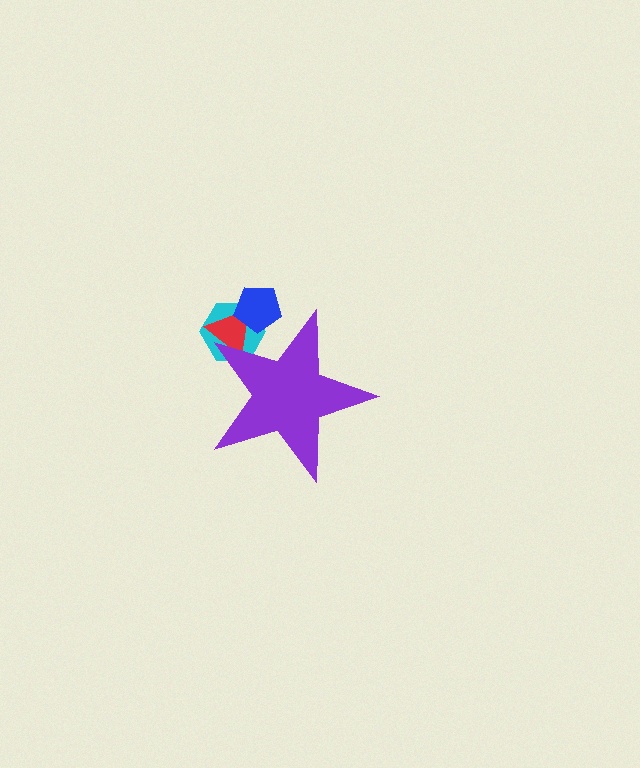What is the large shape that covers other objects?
A purple star.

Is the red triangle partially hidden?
Yes, the red triangle is partially hidden behind the purple star.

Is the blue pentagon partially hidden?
Yes, the blue pentagon is partially hidden behind the purple star.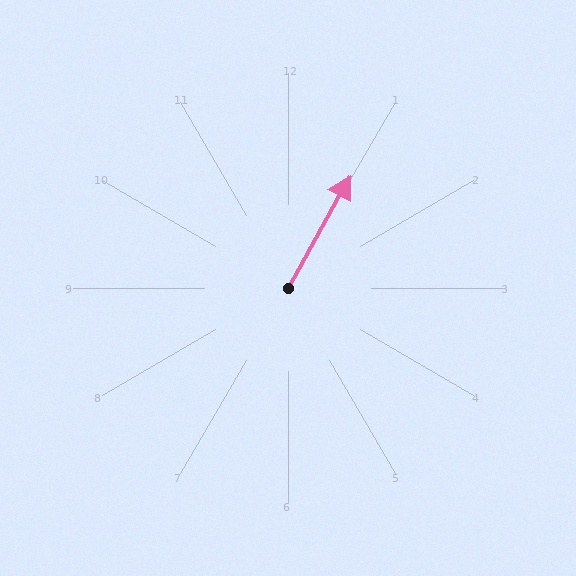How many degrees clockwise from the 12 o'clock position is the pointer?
Approximately 29 degrees.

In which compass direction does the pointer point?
Northeast.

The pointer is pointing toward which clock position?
Roughly 1 o'clock.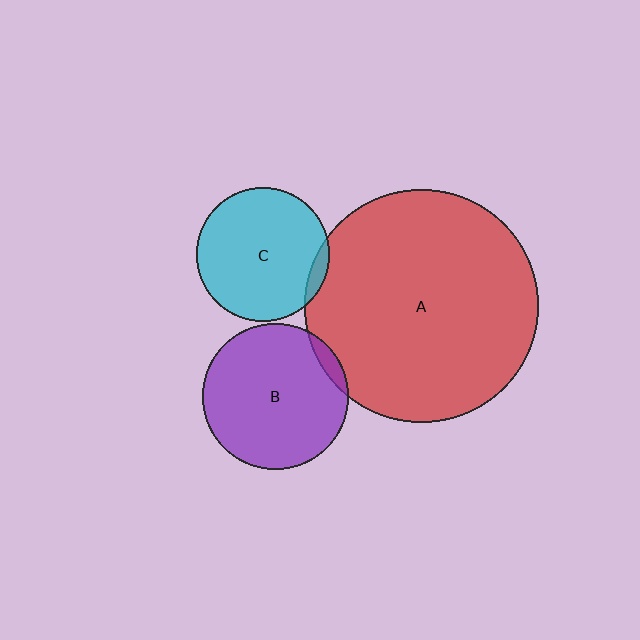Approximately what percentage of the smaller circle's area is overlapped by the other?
Approximately 5%.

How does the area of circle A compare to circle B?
Approximately 2.6 times.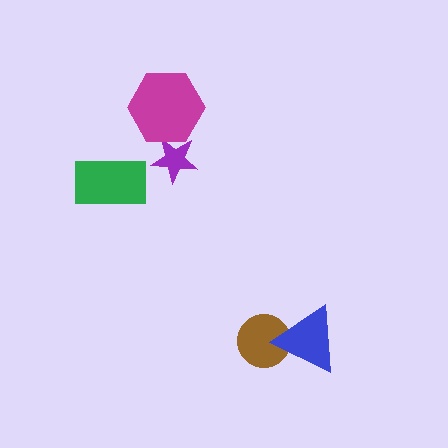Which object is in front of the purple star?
The magenta hexagon is in front of the purple star.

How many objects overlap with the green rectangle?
0 objects overlap with the green rectangle.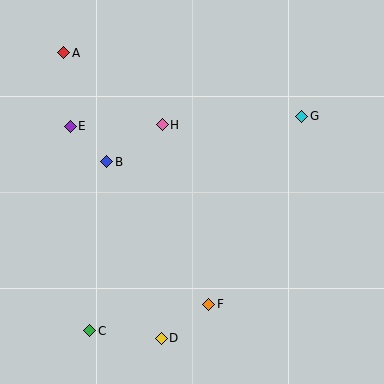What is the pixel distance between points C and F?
The distance between C and F is 121 pixels.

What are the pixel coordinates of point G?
Point G is at (302, 116).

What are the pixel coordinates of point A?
Point A is at (64, 53).